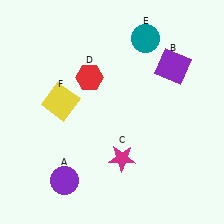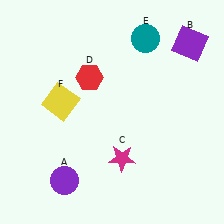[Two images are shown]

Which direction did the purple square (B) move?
The purple square (B) moved up.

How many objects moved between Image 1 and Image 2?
1 object moved between the two images.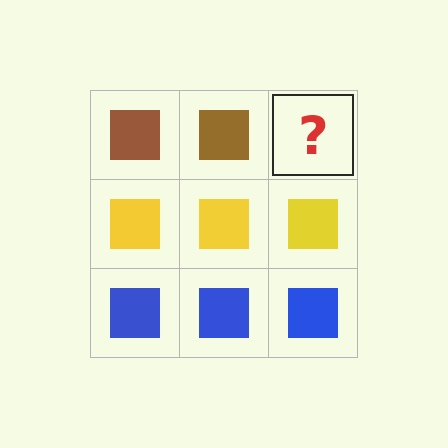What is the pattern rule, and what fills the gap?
The rule is that each row has a consistent color. The gap should be filled with a brown square.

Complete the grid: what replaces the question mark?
The question mark should be replaced with a brown square.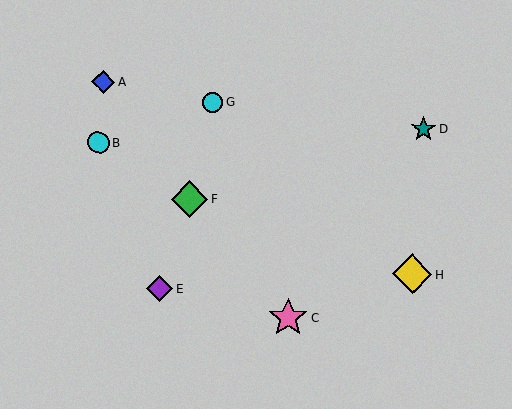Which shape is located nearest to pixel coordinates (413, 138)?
The teal star (labeled D) at (424, 129) is nearest to that location.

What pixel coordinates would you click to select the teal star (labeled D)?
Click at (424, 129) to select the teal star D.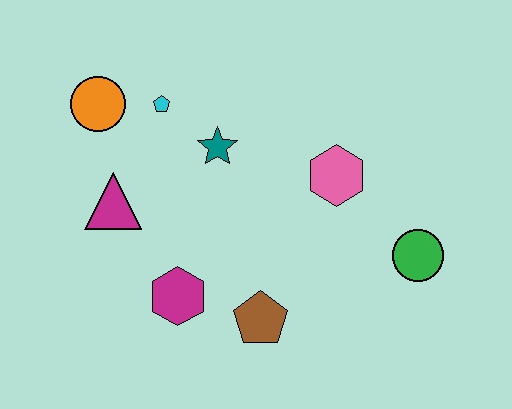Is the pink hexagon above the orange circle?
No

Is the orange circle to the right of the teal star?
No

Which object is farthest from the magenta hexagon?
The green circle is farthest from the magenta hexagon.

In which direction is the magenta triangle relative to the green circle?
The magenta triangle is to the left of the green circle.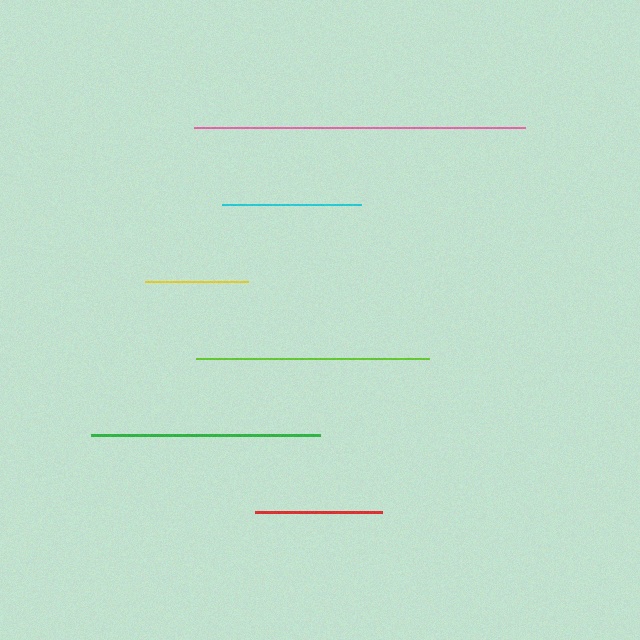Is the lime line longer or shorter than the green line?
The lime line is longer than the green line.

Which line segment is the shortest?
The yellow line is the shortest at approximately 103 pixels.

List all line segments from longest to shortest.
From longest to shortest: pink, lime, green, cyan, red, yellow.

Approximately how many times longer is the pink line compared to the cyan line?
The pink line is approximately 2.4 times the length of the cyan line.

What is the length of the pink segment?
The pink segment is approximately 331 pixels long.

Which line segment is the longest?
The pink line is the longest at approximately 331 pixels.